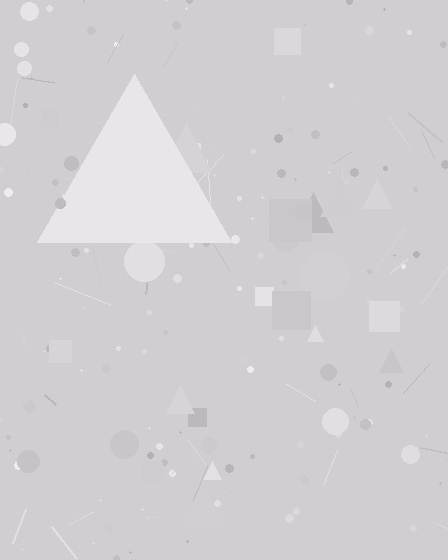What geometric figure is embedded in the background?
A triangle is embedded in the background.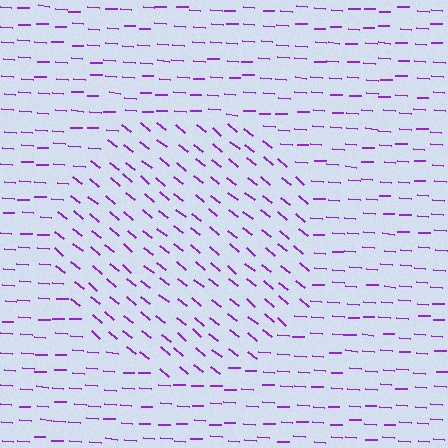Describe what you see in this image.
The image is filled with small purple line segments. A circle region in the image has lines oriented differently from the surrounding lines, creating a visible texture boundary.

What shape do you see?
I see a circle.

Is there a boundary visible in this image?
Yes, there is a texture boundary formed by a change in line orientation.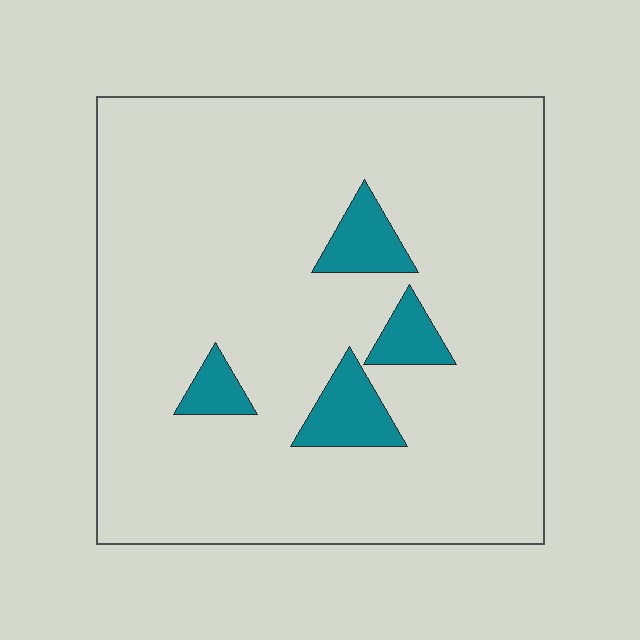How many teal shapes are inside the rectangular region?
4.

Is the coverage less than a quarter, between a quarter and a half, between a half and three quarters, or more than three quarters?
Less than a quarter.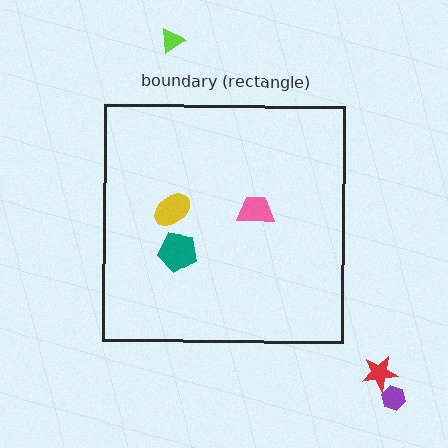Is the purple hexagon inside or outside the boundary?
Outside.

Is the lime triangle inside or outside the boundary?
Outside.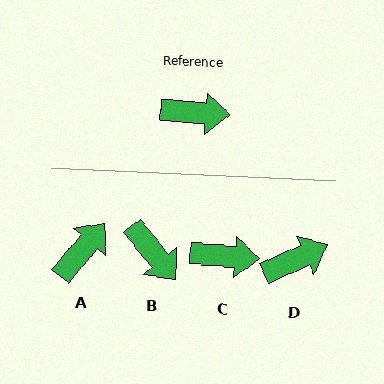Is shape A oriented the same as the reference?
No, it is off by about 54 degrees.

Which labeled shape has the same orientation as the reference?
C.